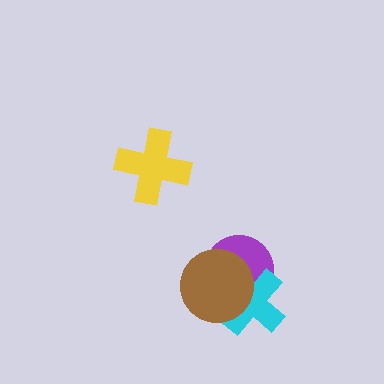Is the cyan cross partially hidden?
Yes, it is partially covered by another shape.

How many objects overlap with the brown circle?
2 objects overlap with the brown circle.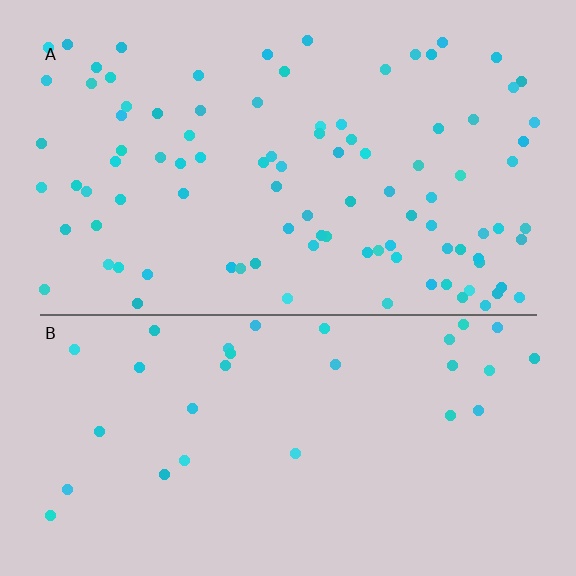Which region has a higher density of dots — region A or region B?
A (the top).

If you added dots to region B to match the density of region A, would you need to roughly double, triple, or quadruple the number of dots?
Approximately triple.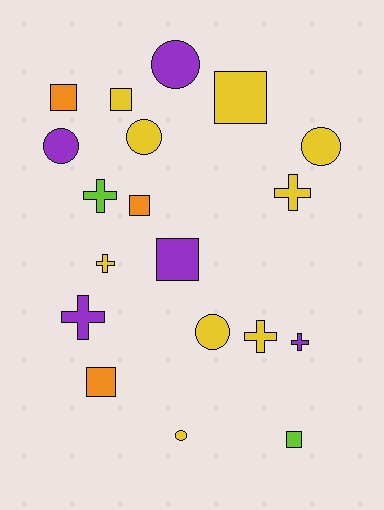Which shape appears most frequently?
Square, with 7 objects.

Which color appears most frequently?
Yellow, with 9 objects.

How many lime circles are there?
There are no lime circles.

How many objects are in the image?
There are 19 objects.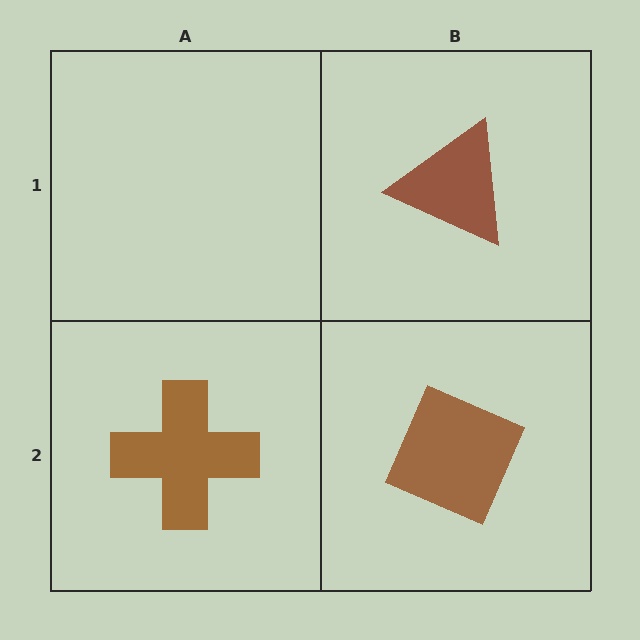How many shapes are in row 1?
1 shape.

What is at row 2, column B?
A brown diamond.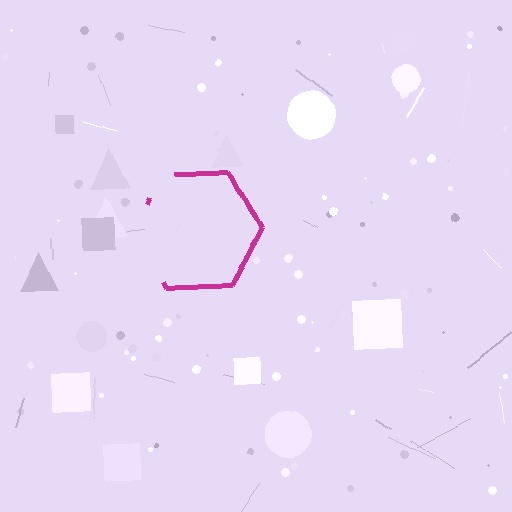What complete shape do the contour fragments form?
The contour fragments form a hexagon.